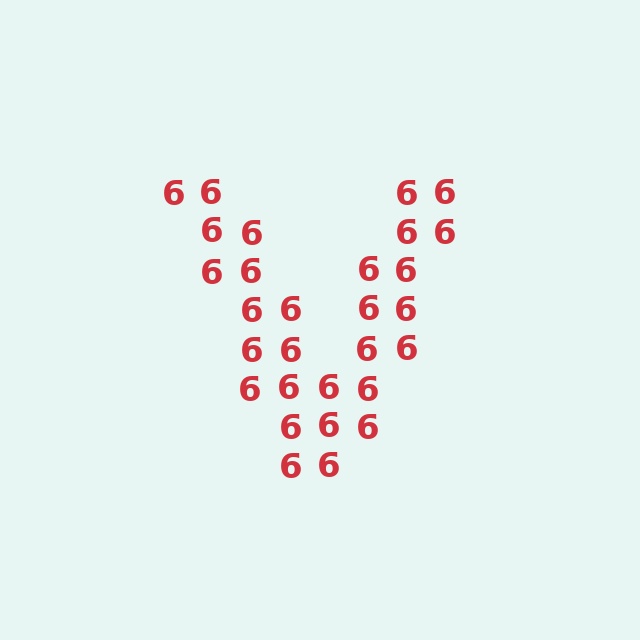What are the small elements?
The small elements are digit 6's.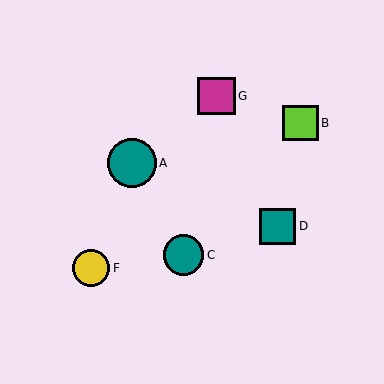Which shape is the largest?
The teal circle (labeled A) is the largest.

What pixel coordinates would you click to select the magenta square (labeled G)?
Click at (216, 96) to select the magenta square G.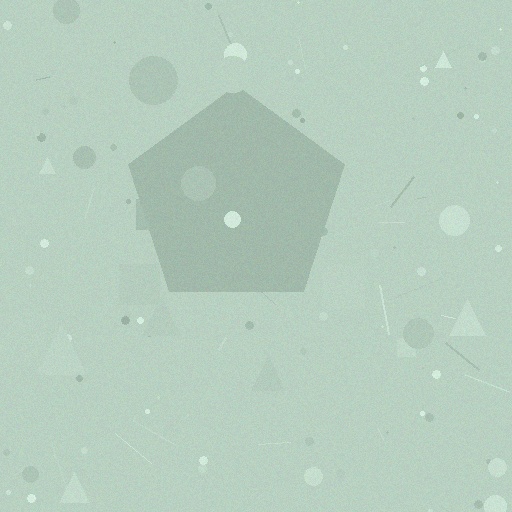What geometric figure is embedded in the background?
A pentagon is embedded in the background.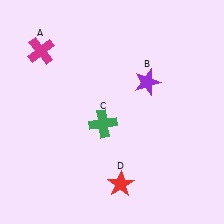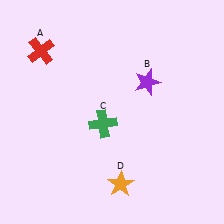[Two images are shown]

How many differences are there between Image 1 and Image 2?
There are 2 differences between the two images.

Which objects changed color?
A changed from magenta to red. D changed from red to orange.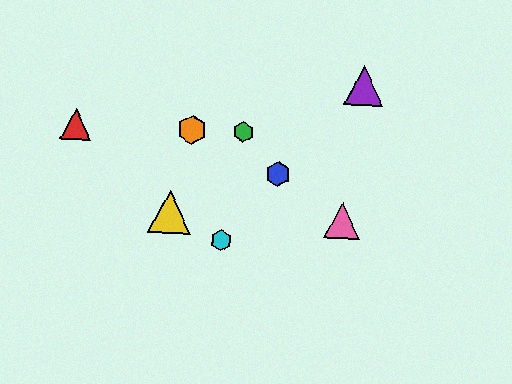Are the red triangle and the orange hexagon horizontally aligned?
Yes, both are at y≈124.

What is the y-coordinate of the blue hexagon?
The blue hexagon is at y≈174.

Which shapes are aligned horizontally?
The red triangle, the green hexagon, the orange hexagon are aligned horizontally.